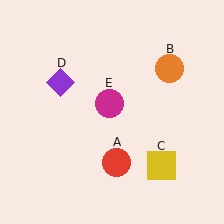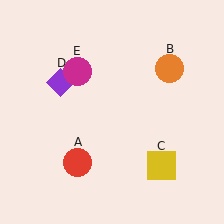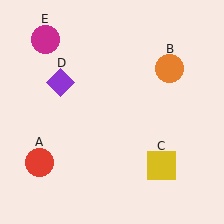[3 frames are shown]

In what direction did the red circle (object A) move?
The red circle (object A) moved left.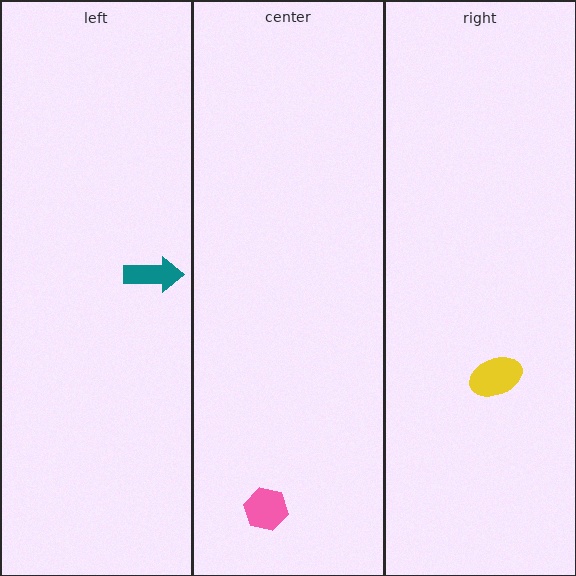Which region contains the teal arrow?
The left region.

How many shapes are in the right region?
1.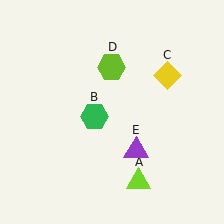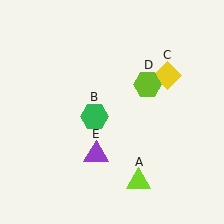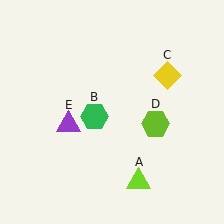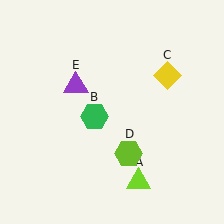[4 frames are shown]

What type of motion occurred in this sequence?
The lime hexagon (object D), purple triangle (object E) rotated clockwise around the center of the scene.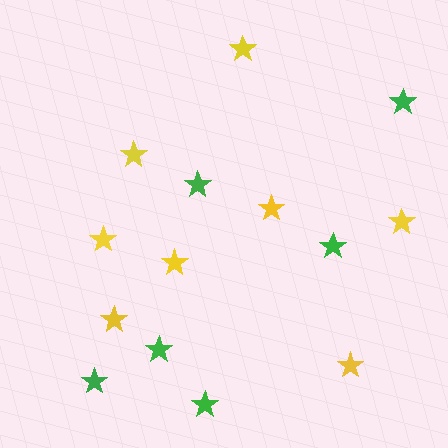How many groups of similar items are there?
There are 2 groups: one group of green stars (6) and one group of yellow stars (8).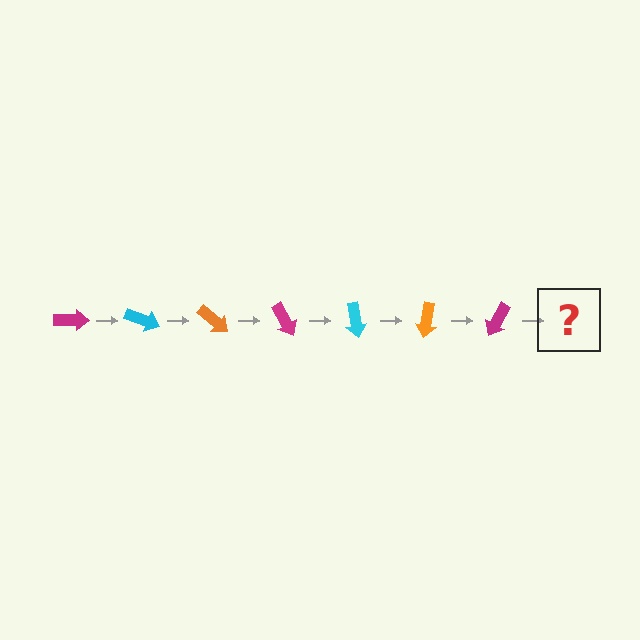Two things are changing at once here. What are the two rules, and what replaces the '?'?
The two rules are that it rotates 20 degrees each step and the color cycles through magenta, cyan, and orange. The '?' should be a cyan arrow, rotated 140 degrees from the start.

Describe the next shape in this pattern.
It should be a cyan arrow, rotated 140 degrees from the start.